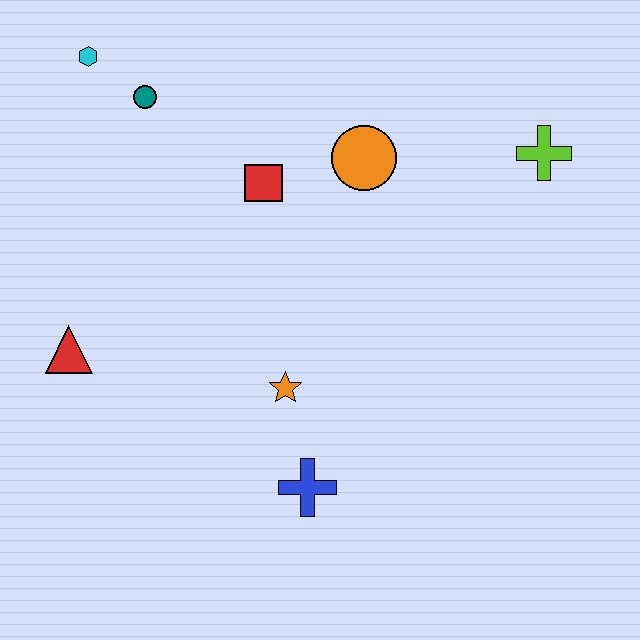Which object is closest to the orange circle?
The red square is closest to the orange circle.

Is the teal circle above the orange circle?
Yes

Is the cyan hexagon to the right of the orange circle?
No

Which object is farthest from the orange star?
The cyan hexagon is farthest from the orange star.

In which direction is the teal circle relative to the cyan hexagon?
The teal circle is to the right of the cyan hexagon.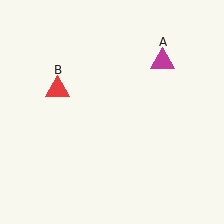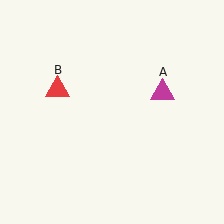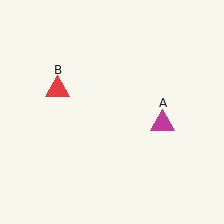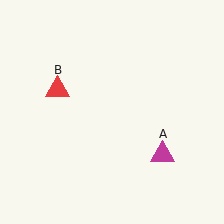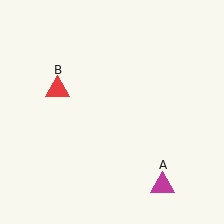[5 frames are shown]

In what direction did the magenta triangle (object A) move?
The magenta triangle (object A) moved down.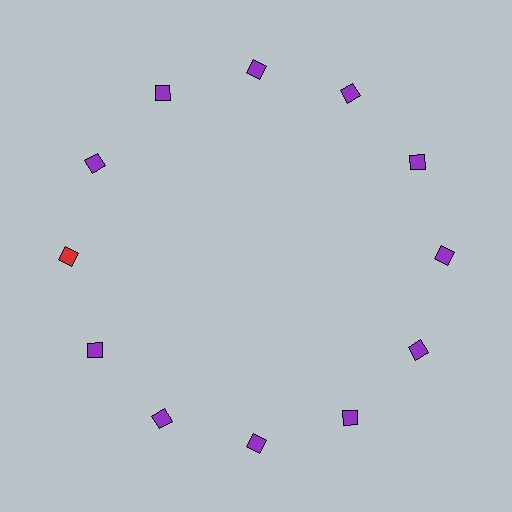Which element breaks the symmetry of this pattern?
The red diamond at roughly the 9 o'clock position breaks the symmetry. All other shapes are purple diamonds.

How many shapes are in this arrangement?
There are 12 shapes arranged in a ring pattern.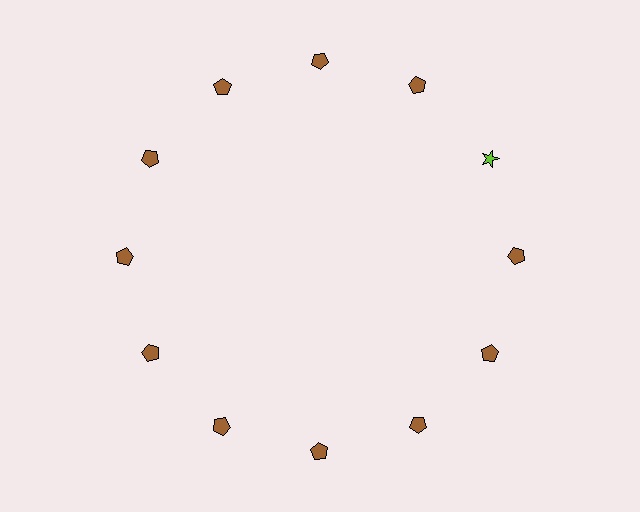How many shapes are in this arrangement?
There are 12 shapes arranged in a ring pattern.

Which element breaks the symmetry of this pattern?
The lime star at roughly the 2 o'clock position breaks the symmetry. All other shapes are brown pentagons.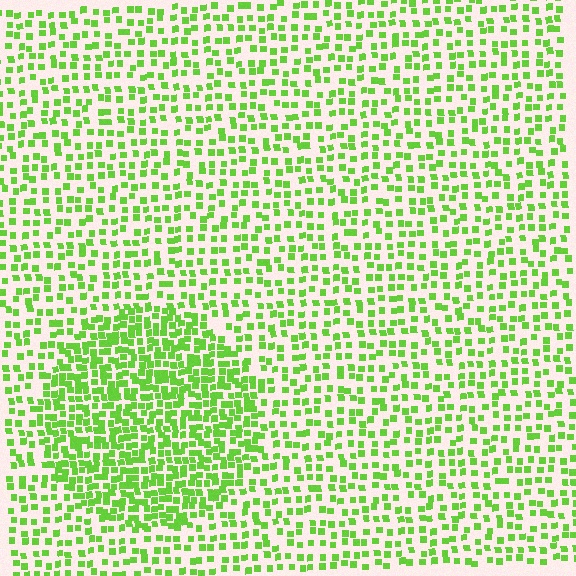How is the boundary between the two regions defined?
The boundary is defined by a change in element density (approximately 1.9x ratio). All elements are the same color, size, and shape.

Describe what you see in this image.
The image contains small lime elements arranged at two different densities. A circle-shaped region is visible where the elements are more densely packed than the surrounding area.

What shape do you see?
I see a circle.